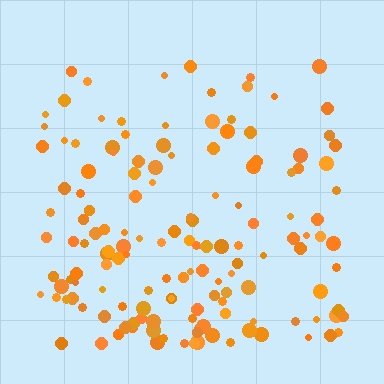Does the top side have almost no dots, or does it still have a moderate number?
Still a moderate number, just noticeably fewer than the bottom.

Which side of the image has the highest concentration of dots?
The bottom.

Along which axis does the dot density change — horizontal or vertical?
Vertical.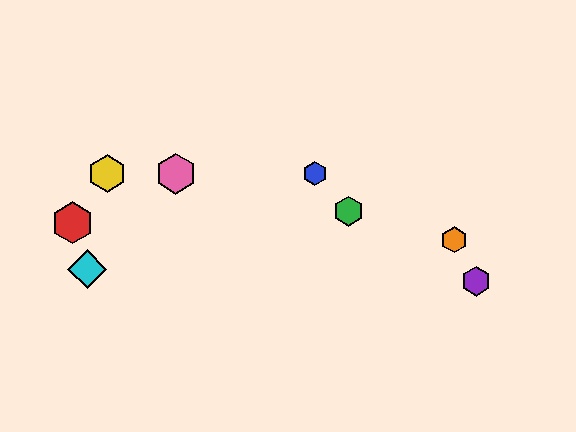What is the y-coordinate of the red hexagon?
The red hexagon is at y≈223.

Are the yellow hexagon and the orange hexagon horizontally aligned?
No, the yellow hexagon is at y≈174 and the orange hexagon is at y≈240.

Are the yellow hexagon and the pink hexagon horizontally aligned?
Yes, both are at y≈174.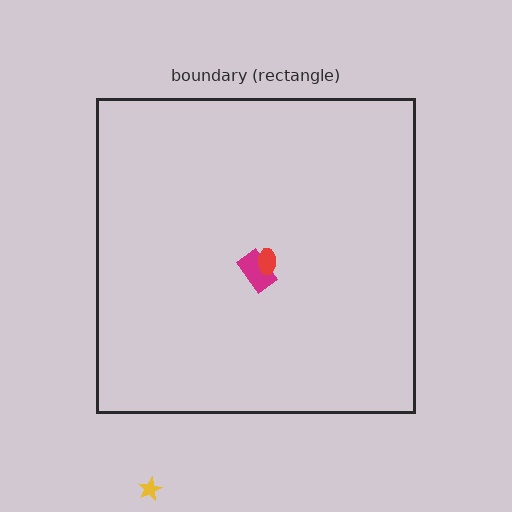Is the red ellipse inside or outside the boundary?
Inside.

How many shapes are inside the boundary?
2 inside, 1 outside.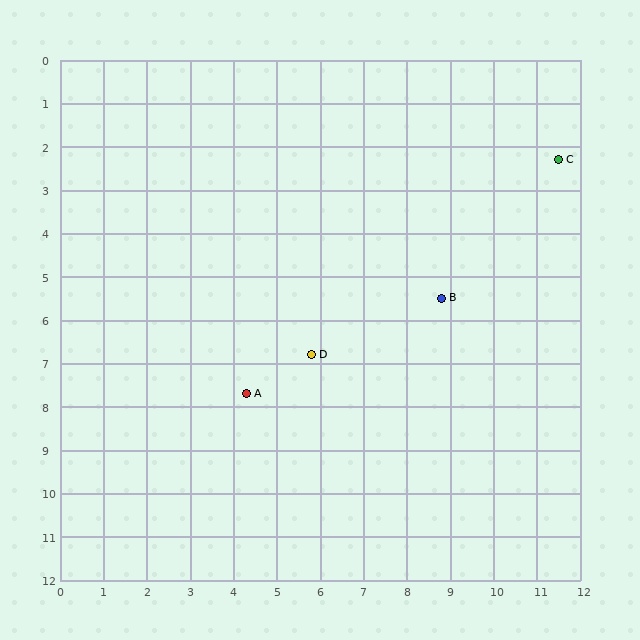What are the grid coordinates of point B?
Point B is at approximately (8.8, 5.5).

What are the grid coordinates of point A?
Point A is at approximately (4.3, 7.7).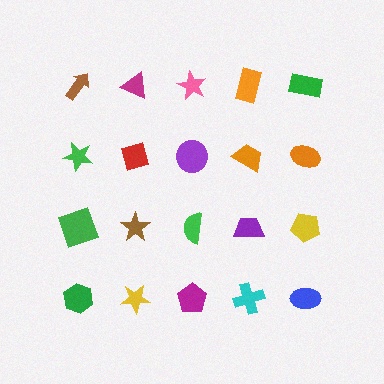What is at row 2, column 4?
An orange trapezoid.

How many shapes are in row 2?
5 shapes.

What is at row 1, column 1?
A brown arrow.